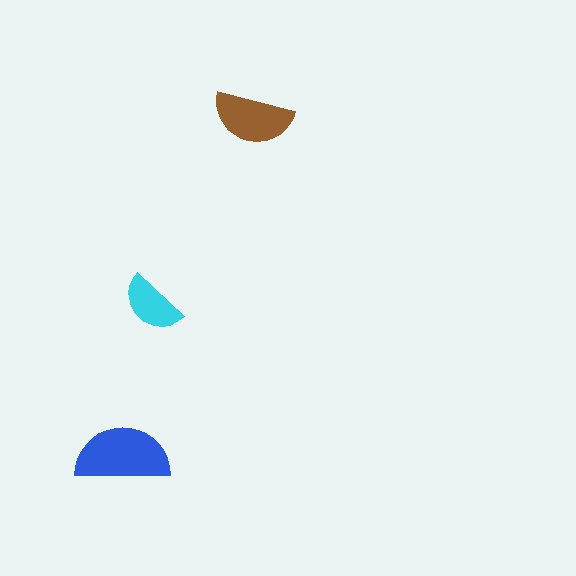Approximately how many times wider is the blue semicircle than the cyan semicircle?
About 1.5 times wider.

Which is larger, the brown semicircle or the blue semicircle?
The blue one.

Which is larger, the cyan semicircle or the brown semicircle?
The brown one.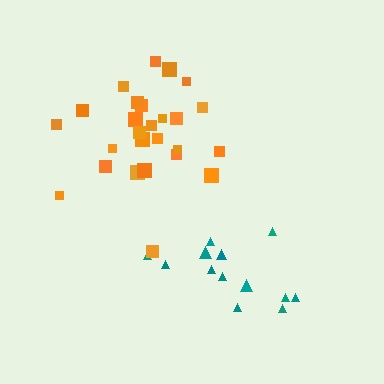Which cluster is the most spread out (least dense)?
Teal.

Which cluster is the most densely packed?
Orange.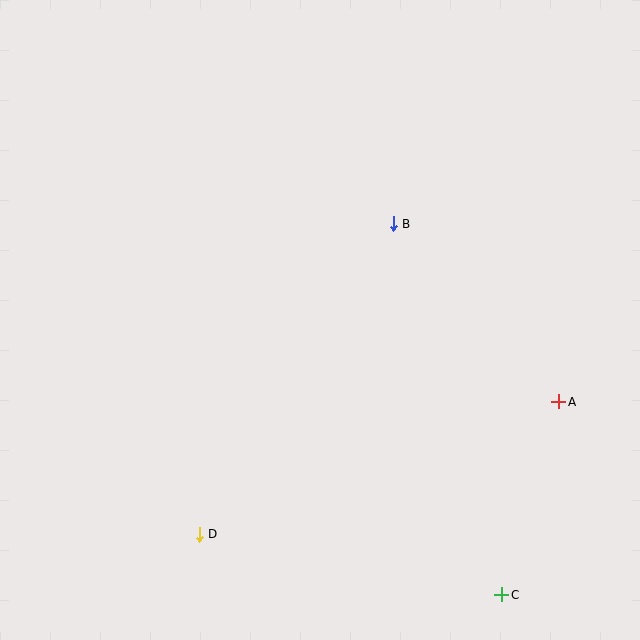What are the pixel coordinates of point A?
Point A is at (559, 402).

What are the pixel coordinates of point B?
Point B is at (393, 224).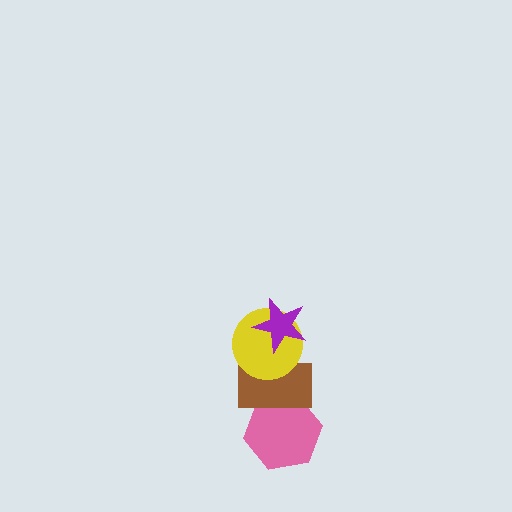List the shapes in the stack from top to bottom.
From top to bottom: the purple star, the yellow circle, the brown rectangle, the pink hexagon.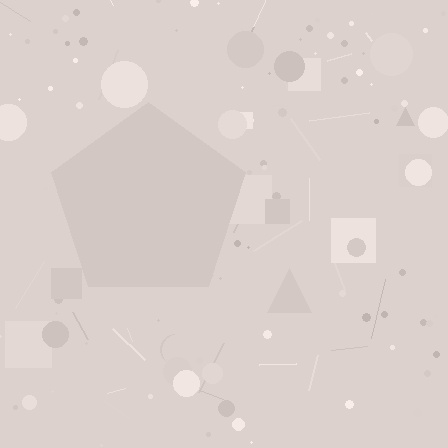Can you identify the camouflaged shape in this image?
The camouflaged shape is a pentagon.